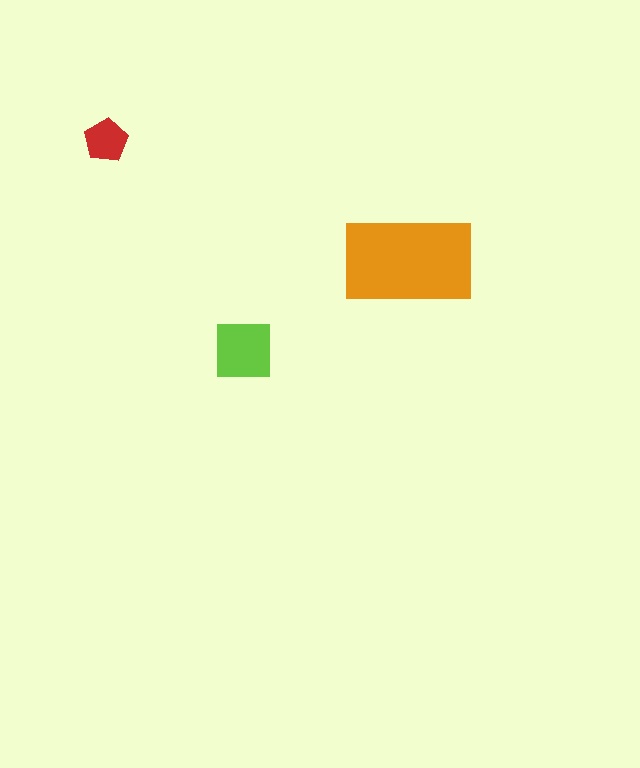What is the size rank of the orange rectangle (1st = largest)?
1st.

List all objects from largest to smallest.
The orange rectangle, the lime square, the red pentagon.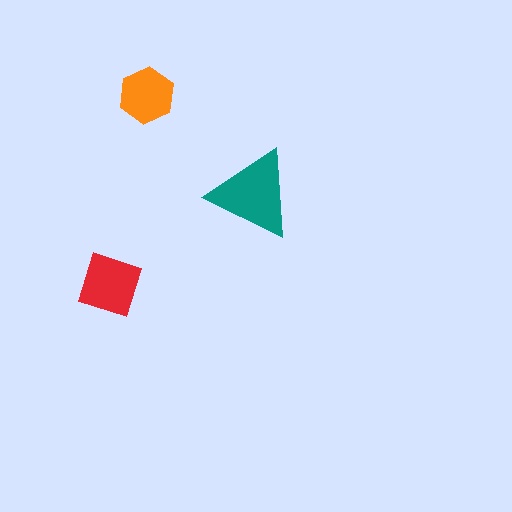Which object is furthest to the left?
The red square is leftmost.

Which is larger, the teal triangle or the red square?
The teal triangle.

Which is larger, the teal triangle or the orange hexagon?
The teal triangle.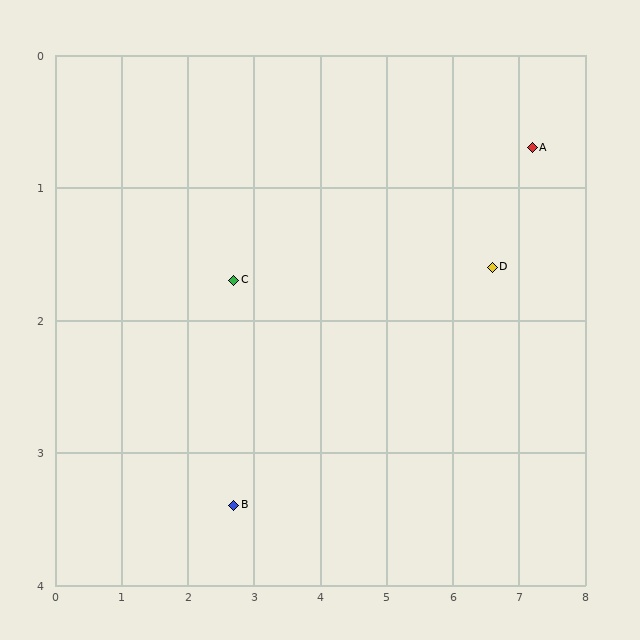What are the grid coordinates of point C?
Point C is at approximately (2.7, 1.7).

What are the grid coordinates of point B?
Point B is at approximately (2.7, 3.4).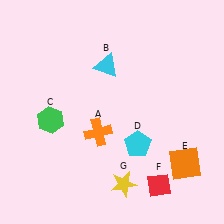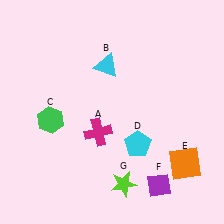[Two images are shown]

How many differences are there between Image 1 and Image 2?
There are 3 differences between the two images.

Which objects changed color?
A changed from orange to magenta. F changed from red to purple. G changed from yellow to lime.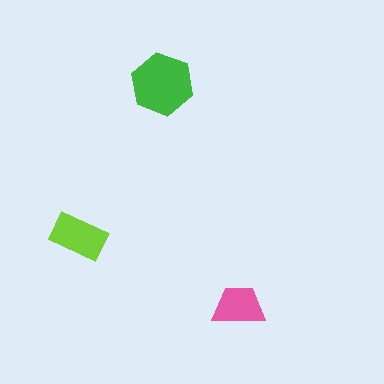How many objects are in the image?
There are 3 objects in the image.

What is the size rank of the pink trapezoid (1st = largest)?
3rd.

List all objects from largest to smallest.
The green hexagon, the lime rectangle, the pink trapezoid.